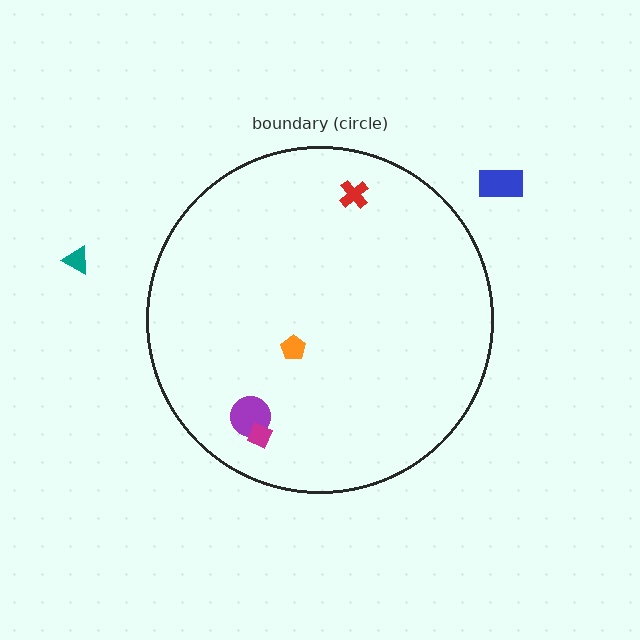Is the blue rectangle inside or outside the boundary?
Outside.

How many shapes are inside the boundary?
4 inside, 2 outside.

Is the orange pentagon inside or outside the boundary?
Inside.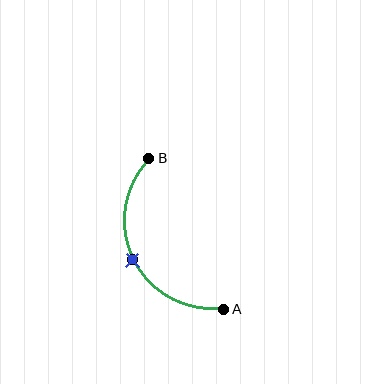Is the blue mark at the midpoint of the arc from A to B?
Yes. The blue mark lies on the arc at equal arc-length from both A and B — it is the arc midpoint.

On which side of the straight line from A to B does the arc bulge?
The arc bulges to the left of the straight line connecting A and B.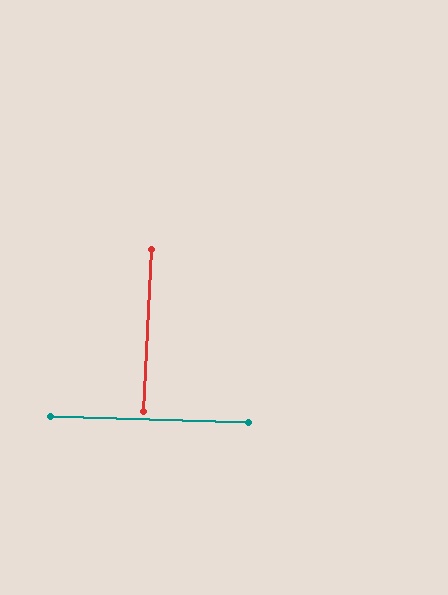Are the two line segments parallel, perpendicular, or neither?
Perpendicular — they meet at approximately 89°.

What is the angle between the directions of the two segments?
Approximately 89 degrees.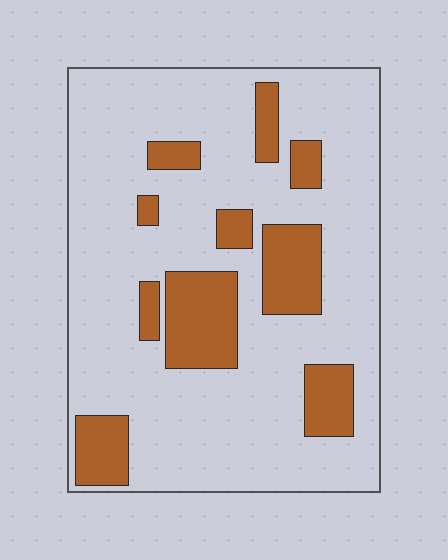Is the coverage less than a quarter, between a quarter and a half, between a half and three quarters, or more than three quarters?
Less than a quarter.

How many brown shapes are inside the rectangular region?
10.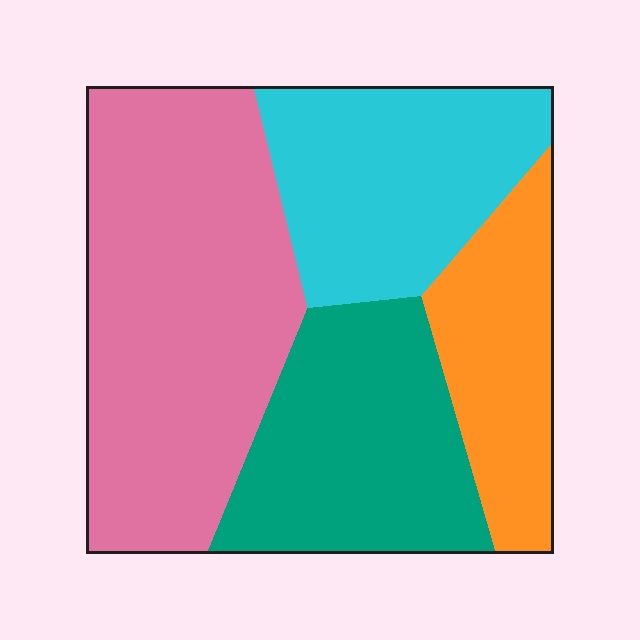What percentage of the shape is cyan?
Cyan covers 22% of the shape.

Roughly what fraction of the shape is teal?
Teal covers about 25% of the shape.